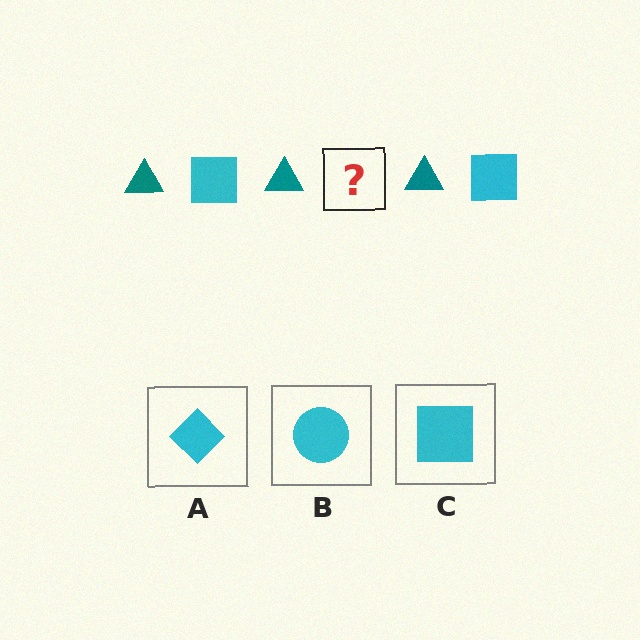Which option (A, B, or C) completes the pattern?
C.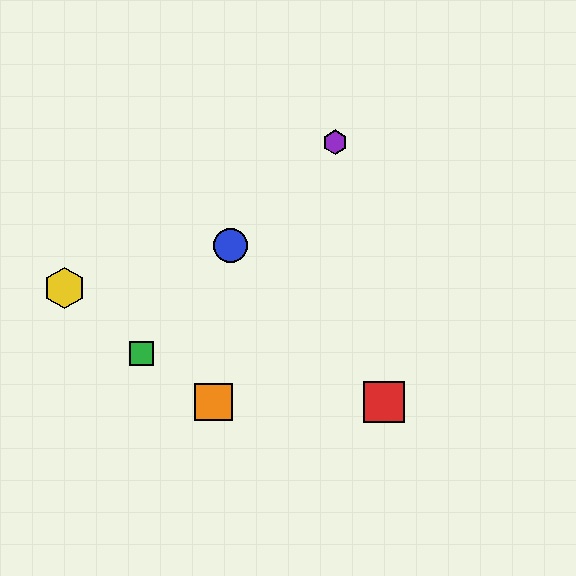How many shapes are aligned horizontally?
2 shapes (the red square, the orange square) are aligned horizontally.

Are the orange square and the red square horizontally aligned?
Yes, both are at y≈402.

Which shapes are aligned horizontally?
The red square, the orange square are aligned horizontally.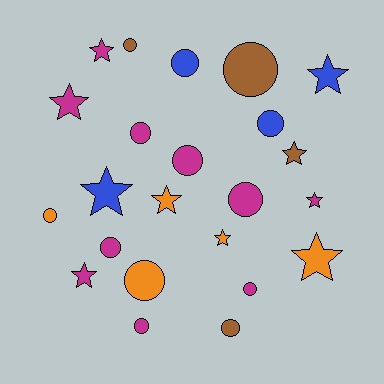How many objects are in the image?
There are 23 objects.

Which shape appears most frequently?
Circle, with 13 objects.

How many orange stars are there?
There are 3 orange stars.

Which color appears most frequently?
Magenta, with 10 objects.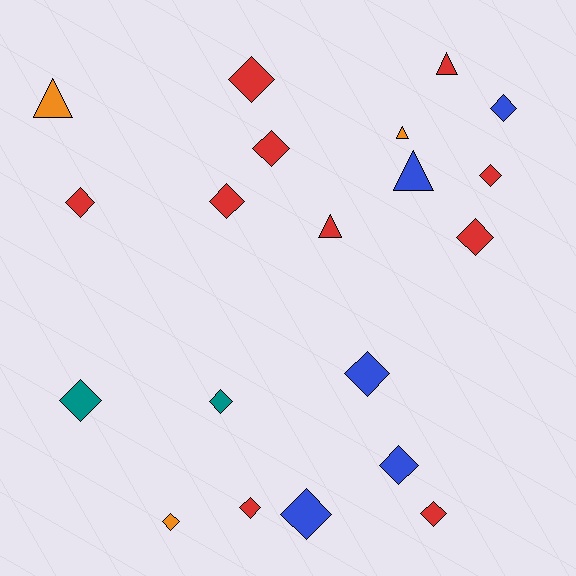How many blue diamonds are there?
There are 4 blue diamonds.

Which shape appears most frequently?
Diamond, with 15 objects.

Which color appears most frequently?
Red, with 10 objects.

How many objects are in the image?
There are 20 objects.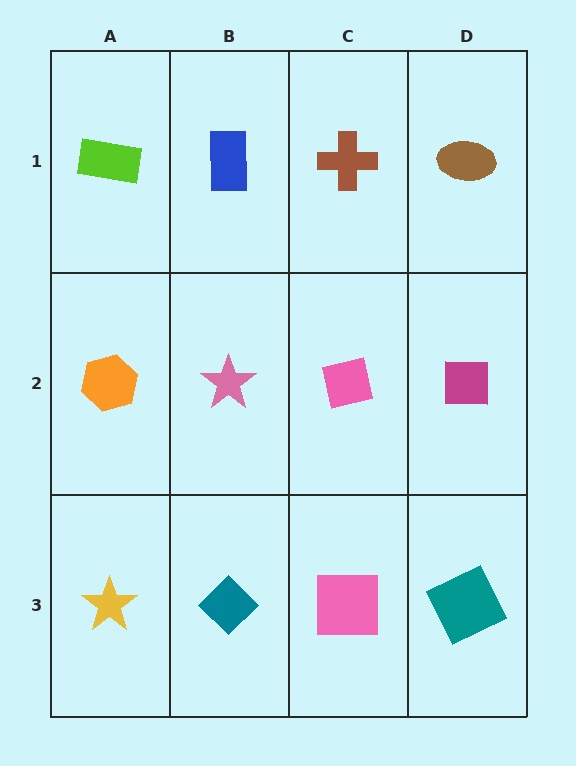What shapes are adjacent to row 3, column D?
A magenta square (row 2, column D), a pink square (row 3, column C).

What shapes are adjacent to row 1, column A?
An orange hexagon (row 2, column A), a blue rectangle (row 1, column B).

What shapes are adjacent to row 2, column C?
A brown cross (row 1, column C), a pink square (row 3, column C), a pink star (row 2, column B), a magenta square (row 2, column D).